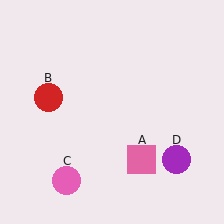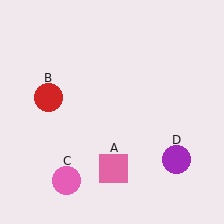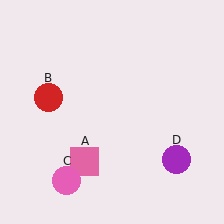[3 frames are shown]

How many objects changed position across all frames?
1 object changed position: pink square (object A).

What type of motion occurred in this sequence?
The pink square (object A) rotated clockwise around the center of the scene.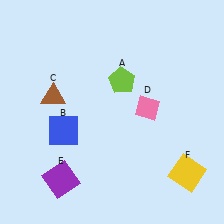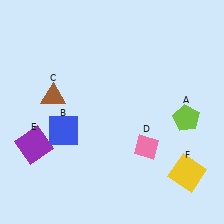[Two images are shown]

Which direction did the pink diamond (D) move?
The pink diamond (D) moved down.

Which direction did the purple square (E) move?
The purple square (E) moved up.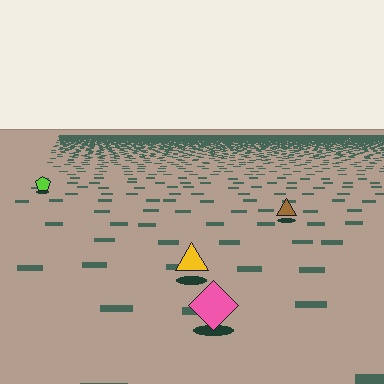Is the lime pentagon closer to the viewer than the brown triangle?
No. The brown triangle is closer — you can tell from the texture gradient: the ground texture is coarser near it.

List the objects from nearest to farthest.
From nearest to farthest: the pink diamond, the yellow triangle, the brown triangle, the lime pentagon.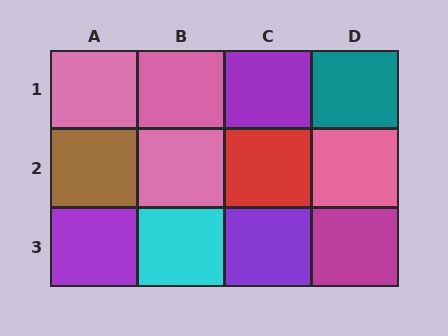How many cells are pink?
4 cells are pink.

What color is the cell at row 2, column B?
Pink.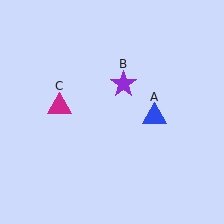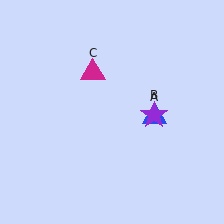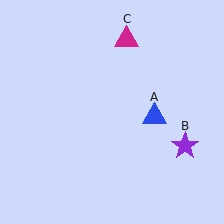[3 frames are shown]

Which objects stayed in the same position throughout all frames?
Blue triangle (object A) remained stationary.